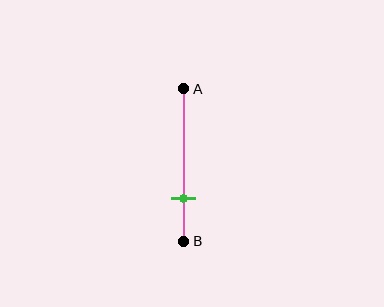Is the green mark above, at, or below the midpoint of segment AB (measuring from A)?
The green mark is below the midpoint of segment AB.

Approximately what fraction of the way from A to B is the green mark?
The green mark is approximately 70% of the way from A to B.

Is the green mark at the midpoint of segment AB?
No, the mark is at about 70% from A, not at the 50% midpoint.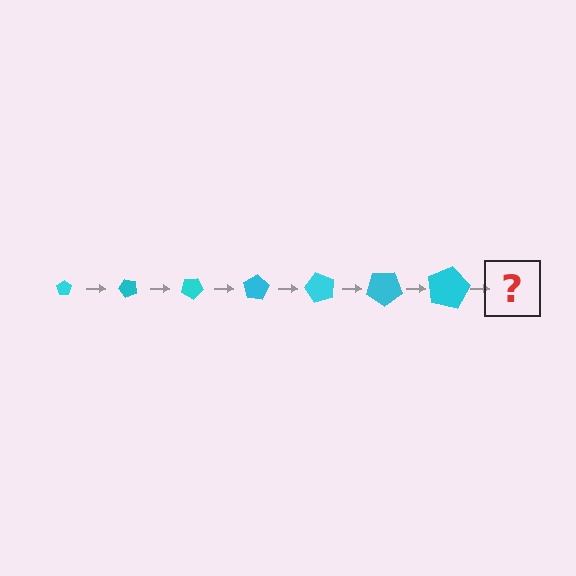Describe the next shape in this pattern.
It should be a pentagon, larger than the previous one and rotated 350 degrees from the start.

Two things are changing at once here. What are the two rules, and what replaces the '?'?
The two rules are that the pentagon grows larger each step and it rotates 50 degrees each step. The '?' should be a pentagon, larger than the previous one and rotated 350 degrees from the start.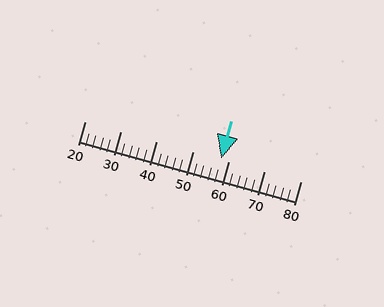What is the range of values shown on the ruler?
The ruler shows values from 20 to 80.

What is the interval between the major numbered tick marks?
The major tick marks are spaced 10 units apart.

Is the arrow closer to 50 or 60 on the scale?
The arrow is closer to 60.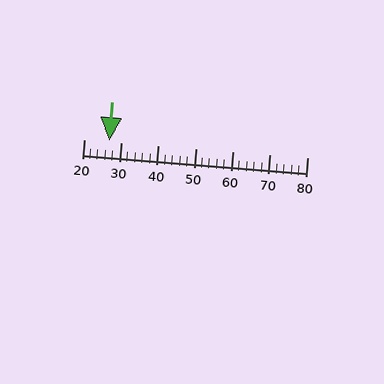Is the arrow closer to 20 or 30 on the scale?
The arrow is closer to 30.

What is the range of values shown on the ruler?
The ruler shows values from 20 to 80.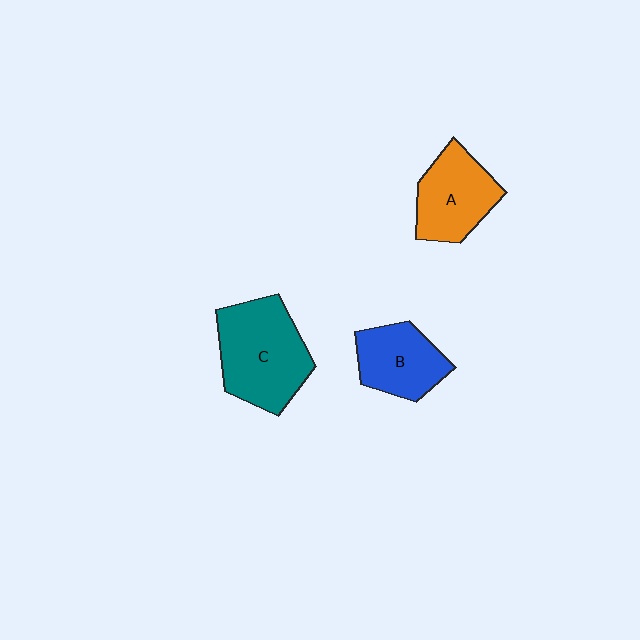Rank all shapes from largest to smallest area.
From largest to smallest: C (teal), A (orange), B (blue).